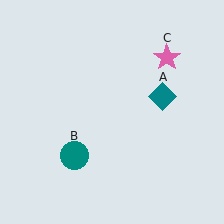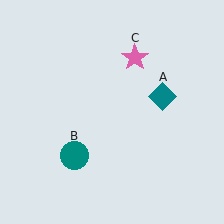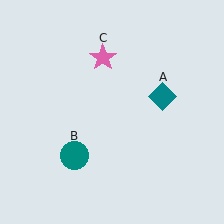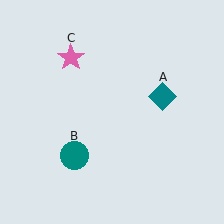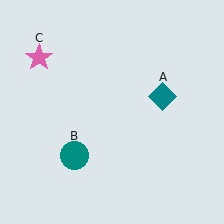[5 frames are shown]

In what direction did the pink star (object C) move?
The pink star (object C) moved left.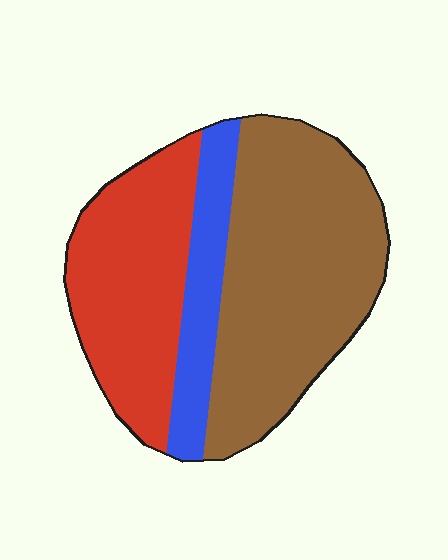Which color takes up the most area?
Brown, at roughly 50%.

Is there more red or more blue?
Red.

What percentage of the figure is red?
Red covers around 35% of the figure.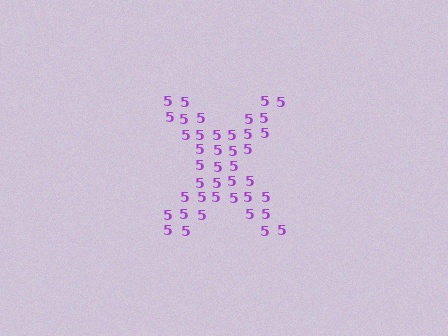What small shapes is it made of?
It is made of small digit 5's.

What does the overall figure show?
The overall figure shows the letter X.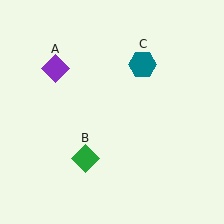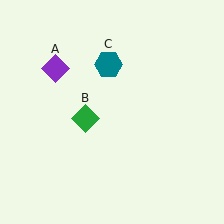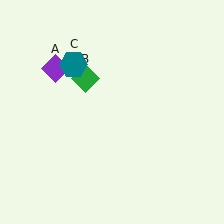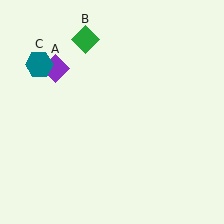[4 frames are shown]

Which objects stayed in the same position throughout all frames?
Purple diamond (object A) remained stationary.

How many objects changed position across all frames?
2 objects changed position: green diamond (object B), teal hexagon (object C).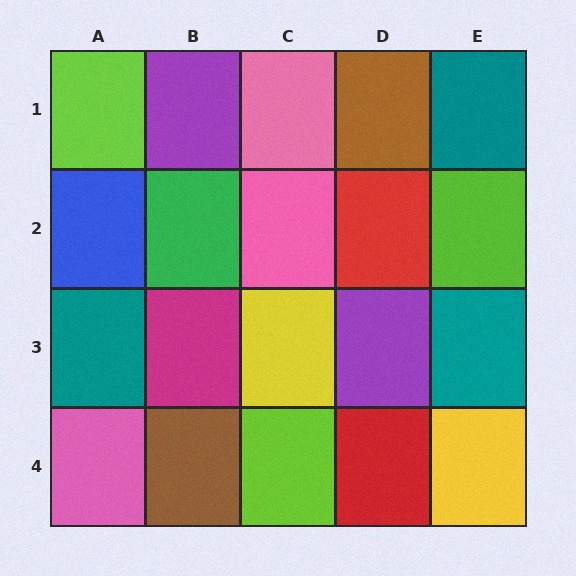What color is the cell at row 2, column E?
Lime.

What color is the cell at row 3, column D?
Purple.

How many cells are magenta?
1 cell is magenta.